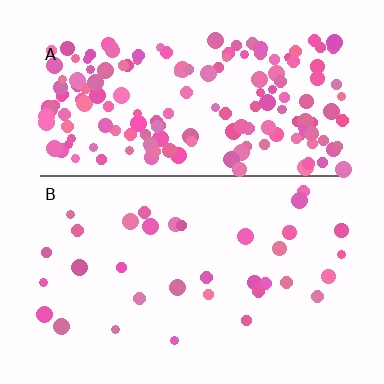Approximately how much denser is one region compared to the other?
Approximately 4.9× — region A over region B.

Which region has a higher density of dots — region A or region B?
A (the top).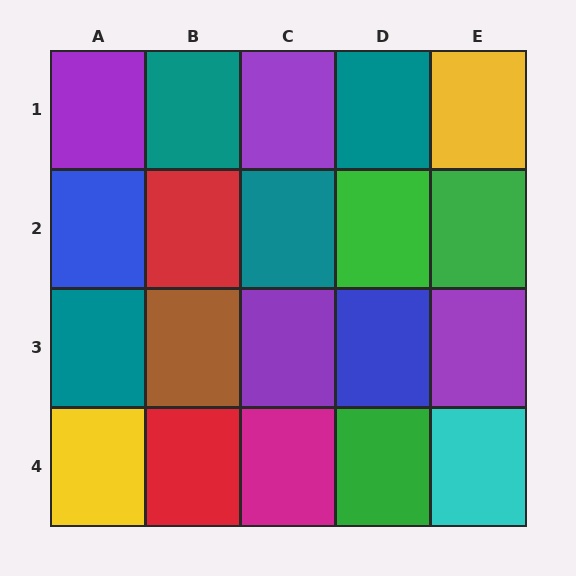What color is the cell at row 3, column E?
Purple.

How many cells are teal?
4 cells are teal.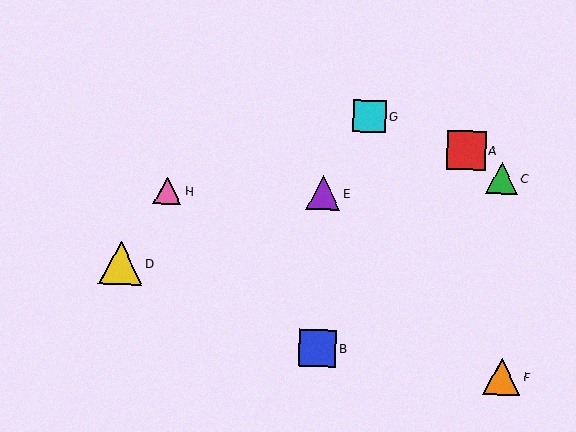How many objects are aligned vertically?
2 objects (B, E) are aligned vertically.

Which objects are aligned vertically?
Objects B, E are aligned vertically.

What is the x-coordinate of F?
Object F is at x≈502.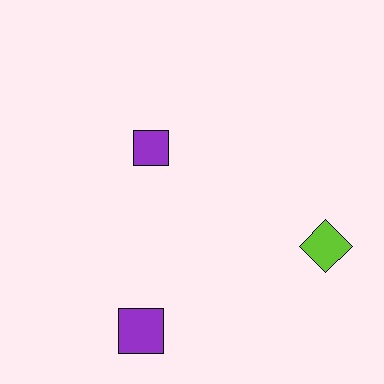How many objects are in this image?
There are 3 objects.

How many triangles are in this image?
There are no triangles.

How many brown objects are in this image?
There are no brown objects.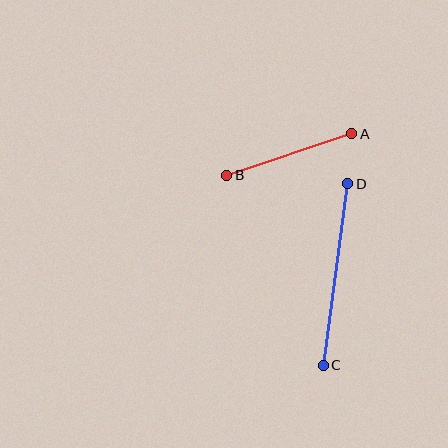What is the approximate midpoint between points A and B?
The midpoint is at approximately (289, 154) pixels.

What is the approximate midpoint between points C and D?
The midpoint is at approximately (336, 275) pixels.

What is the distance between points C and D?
The distance is approximately 183 pixels.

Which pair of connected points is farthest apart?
Points C and D are farthest apart.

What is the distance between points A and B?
The distance is approximately 132 pixels.